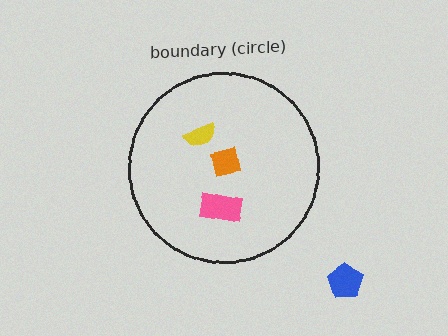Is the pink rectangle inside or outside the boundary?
Inside.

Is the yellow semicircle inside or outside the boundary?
Inside.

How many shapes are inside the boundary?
3 inside, 1 outside.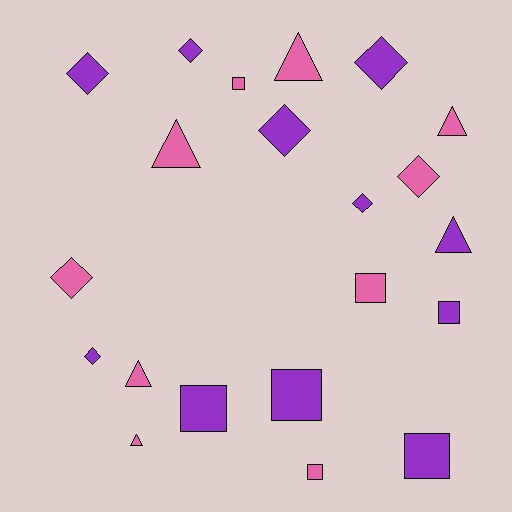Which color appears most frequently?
Purple, with 11 objects.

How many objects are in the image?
There are 21 objects.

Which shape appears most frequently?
Diamond, with 8 objects.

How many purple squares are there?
There are 4 purple squares.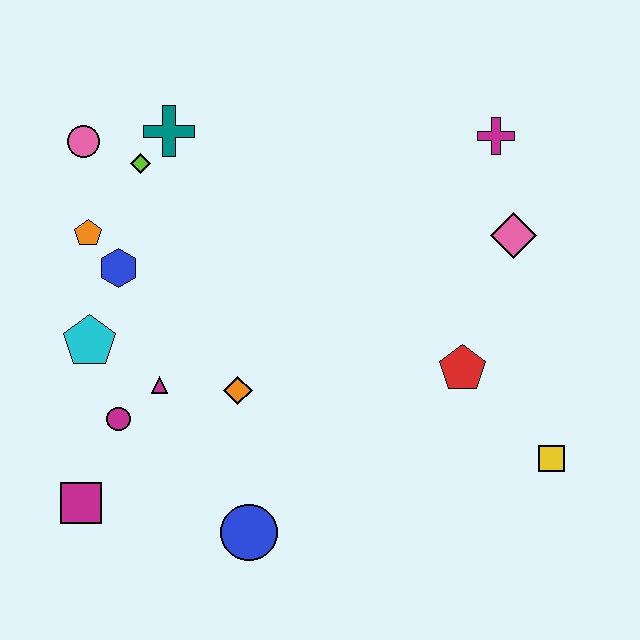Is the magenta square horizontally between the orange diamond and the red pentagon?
No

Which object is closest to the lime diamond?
The teal cross is closest to the lime diamond.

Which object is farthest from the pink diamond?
The magenta square is farthest from the pink diamond.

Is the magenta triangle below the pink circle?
Yes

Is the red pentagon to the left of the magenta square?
No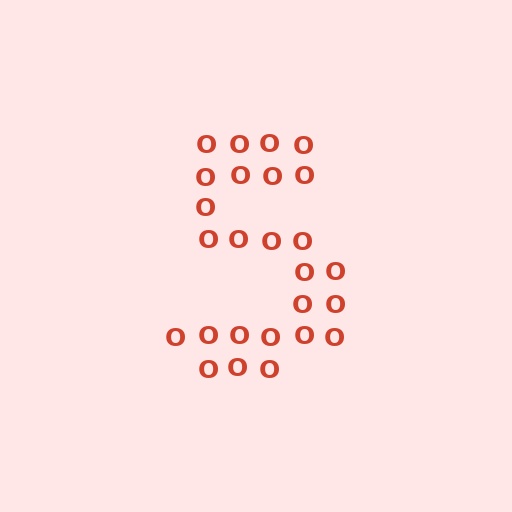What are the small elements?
The small elements are letter O's.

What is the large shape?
The large shape is the digit 5.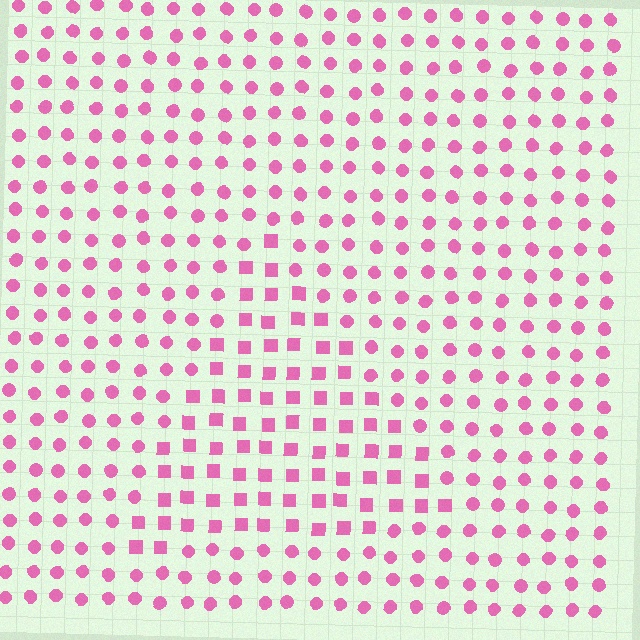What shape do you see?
I see a triangle.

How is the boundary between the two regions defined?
The boundary is defined by a change in element shape: squares inside vs. circles outside. All elements share the same color and spacing.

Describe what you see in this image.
The image is filled with small pink elements arranged in a uniform grid. A triangle-shaped region contains squares, while the surrounding area contains circles. The boundary is defined purely by the change in element shape.